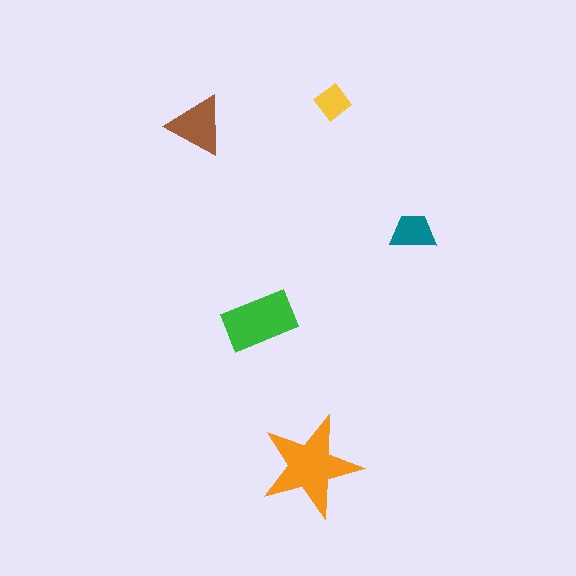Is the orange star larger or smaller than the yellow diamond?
Larger.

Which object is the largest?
The orange star.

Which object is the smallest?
The yellow diamond.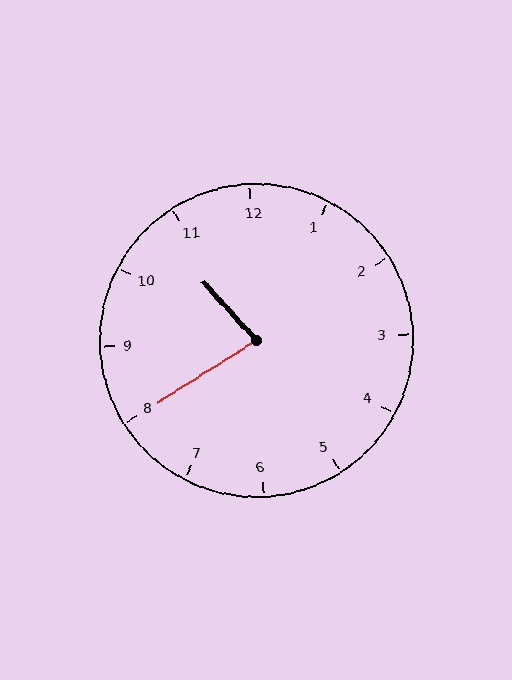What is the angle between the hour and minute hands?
Approximately 80 degrees.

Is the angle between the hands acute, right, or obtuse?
It is acute.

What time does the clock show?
10:40.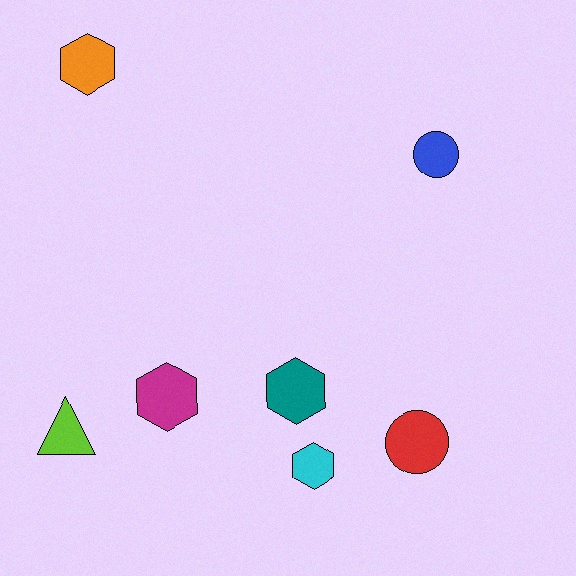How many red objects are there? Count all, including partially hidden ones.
There is 1 red object.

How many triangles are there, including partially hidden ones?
There is 1 triangle.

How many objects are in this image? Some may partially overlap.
There are 7 objects.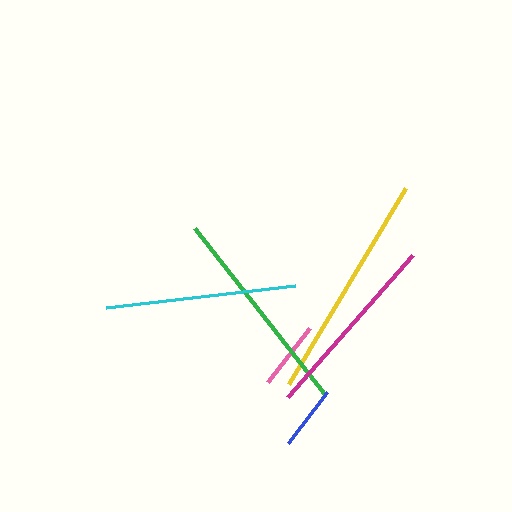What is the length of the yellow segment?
The yellow segment is approximately 228 pixels long.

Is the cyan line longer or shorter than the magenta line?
The cyan line is longer than the magenta line.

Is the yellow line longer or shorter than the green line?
The yellow line is longer than the green line.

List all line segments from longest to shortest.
From longest to shortest: yellow, green, cyan, magenta, pink, blue.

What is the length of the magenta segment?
The magenta segment is approximately 189 pixels long.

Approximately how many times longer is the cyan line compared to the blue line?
The cyan line is approximately 3.0 times the length of the blue line.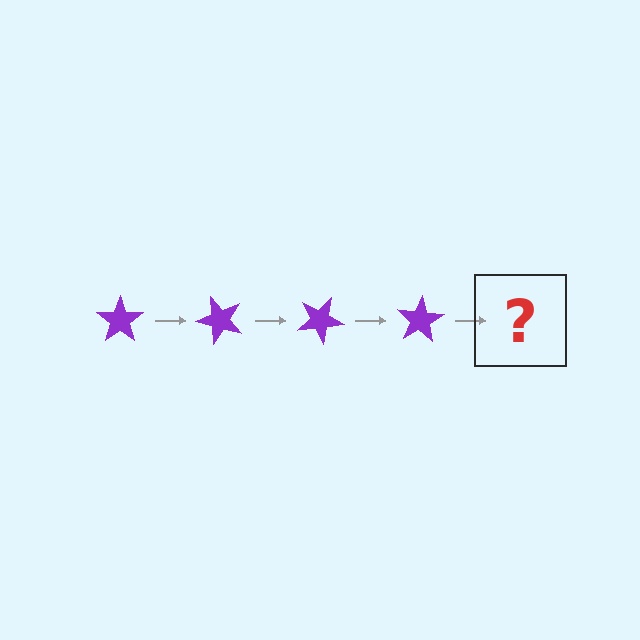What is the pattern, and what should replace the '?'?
The pattern is that the star rotates 50 degrees each step. The '?' should be a purple star rotated 200 degrees.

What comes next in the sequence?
The next element should be a purple star rotated 200 degrees.